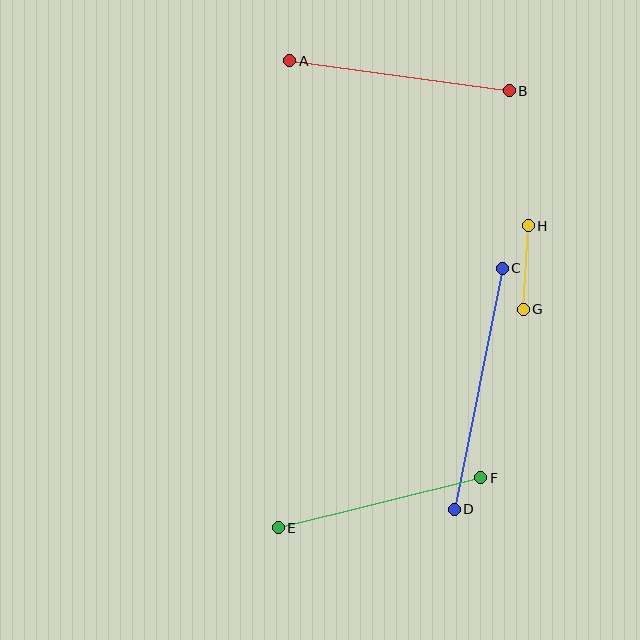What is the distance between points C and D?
The distance is approximately 245 pixels.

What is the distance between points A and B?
The distance is approximately 222 pixels.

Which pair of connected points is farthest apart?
Points C and D are farthest apart.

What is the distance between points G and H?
The distance is approximately 84 pixels.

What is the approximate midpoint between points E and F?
The midpoint is at approximately (379, 503) pixels.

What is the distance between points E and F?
The distance is approximately 209 pixels.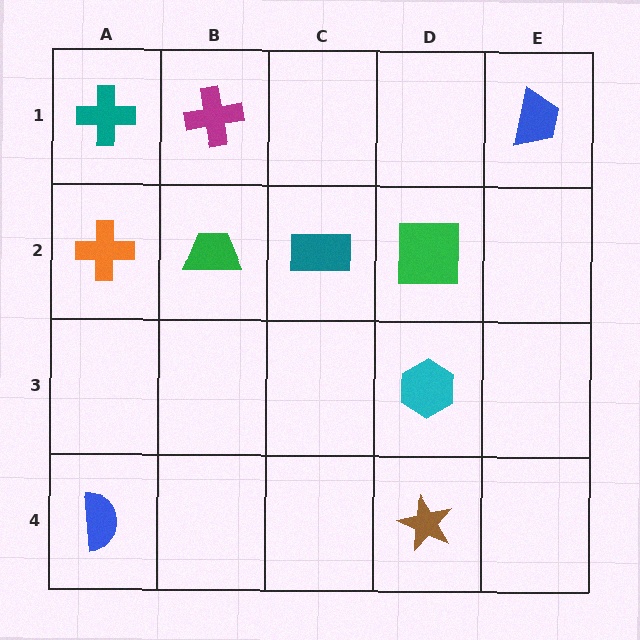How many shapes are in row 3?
1 shape.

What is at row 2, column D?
A green square.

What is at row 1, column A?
A teal cross.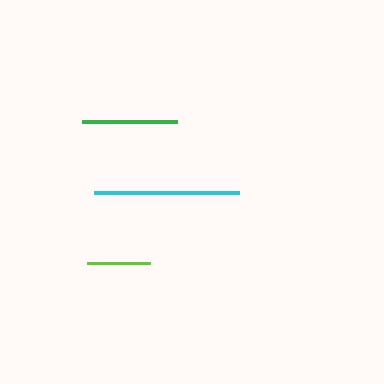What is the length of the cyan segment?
The cyan segment is approximately 145 pixels long.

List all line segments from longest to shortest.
From longest to shortest: cyan, green, lime.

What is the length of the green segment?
The green segment is approximately 96 pixels long.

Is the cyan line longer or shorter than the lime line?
The cyan line is longer than the lime line.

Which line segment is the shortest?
The lime line is the shortest at approximately 63 pixels.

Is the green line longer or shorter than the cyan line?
The cyan line is longer than the green line.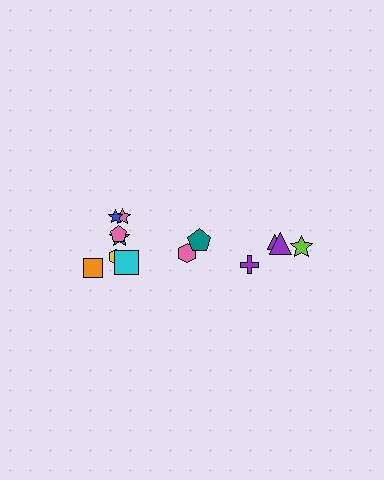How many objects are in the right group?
There are 5 objects.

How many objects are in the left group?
There are 8 objects.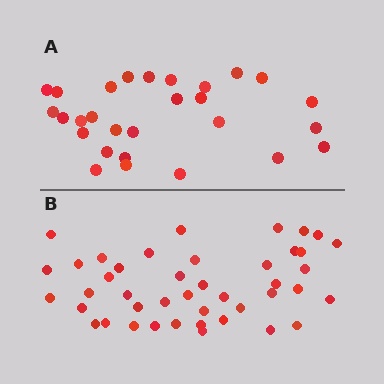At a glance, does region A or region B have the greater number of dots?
Region B (the bottom region) has more dots.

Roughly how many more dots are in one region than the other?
Region B has approximately 15 more dots than region A.